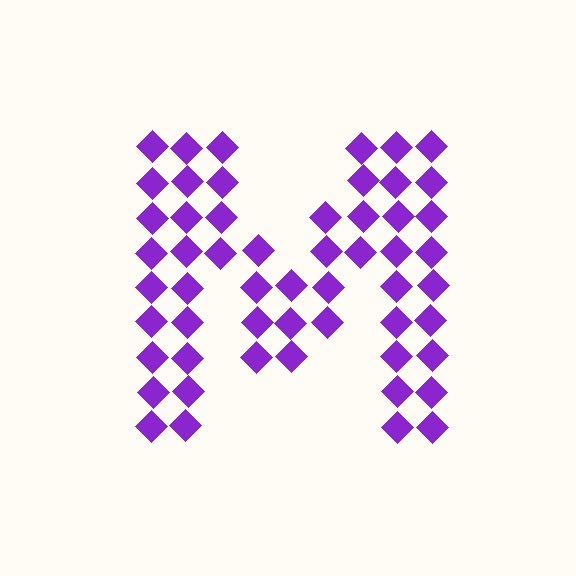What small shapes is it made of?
It is made of small diamonds.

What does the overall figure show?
The overall figure shows the letter M.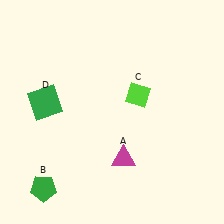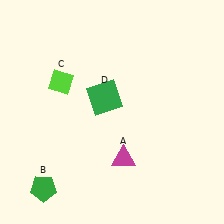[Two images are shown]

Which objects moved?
The objects that moved are: the lime diamond (C), the green square (D).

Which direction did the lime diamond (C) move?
The lime diamond (C) moved left.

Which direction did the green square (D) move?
The green square (D) moved right.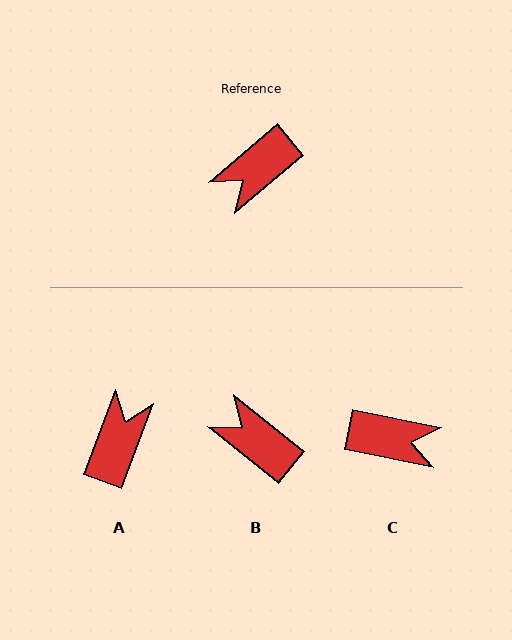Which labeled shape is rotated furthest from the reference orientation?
A, about 151 degrees away.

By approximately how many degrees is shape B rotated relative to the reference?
Approximately 79 degrees clockwise.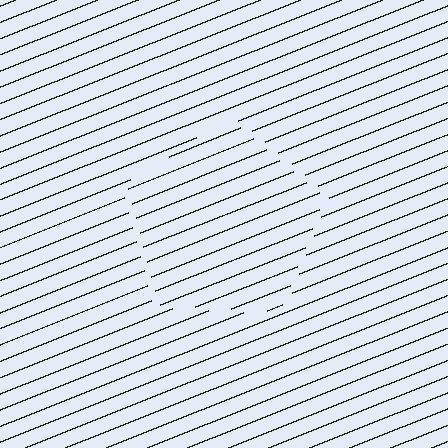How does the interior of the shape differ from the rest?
The interior of the shape contains the same grating, shifted by half a period — the contour is defined by the phase discontinuity where line-ends from the inner and outer gratings abut.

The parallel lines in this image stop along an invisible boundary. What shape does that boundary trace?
An illusory pentagon. The interior of the shape contains the same grating, shifted by half a period — the contour is defined by the phase discontinuity where line-ends from the inner and outer gratings abut.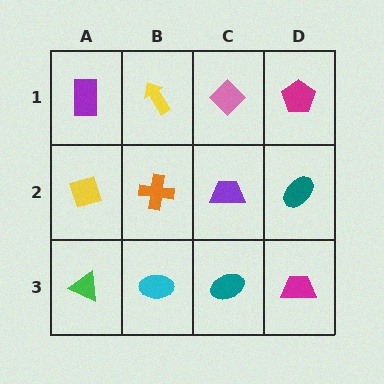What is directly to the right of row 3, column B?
A teal ellipse.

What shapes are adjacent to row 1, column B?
An orange cross (row 2, column B), a purple rectangle (row 1, column A), a pink diamond (row 1, column C).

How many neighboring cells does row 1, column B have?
3.